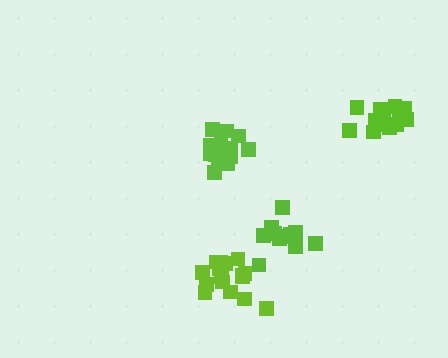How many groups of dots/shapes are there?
There are 4 groups.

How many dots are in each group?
Group 1: 14 dots, Group 2: 16 dots, Group 3: 17 dots, Group 4: 11 dots (58 total).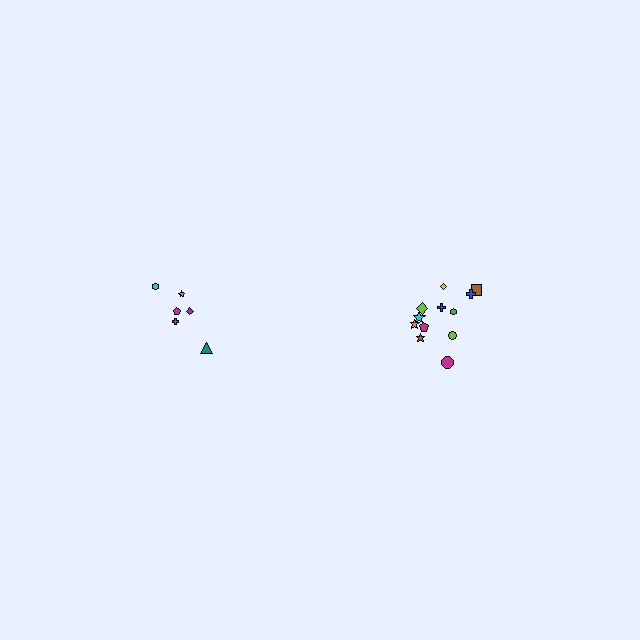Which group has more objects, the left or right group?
The right group.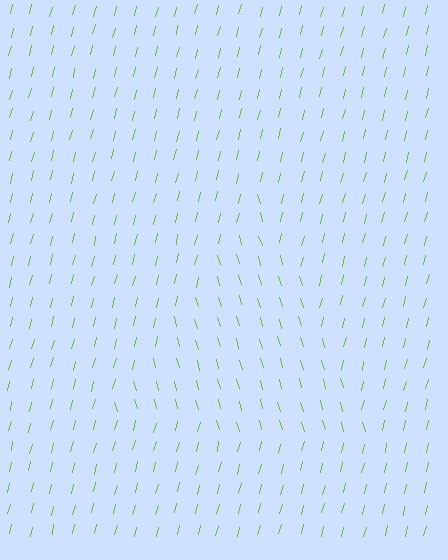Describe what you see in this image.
The image is filled with small lime line segments. A triangle region in the image has lines oriented differently from the surrounding lines, creating a visible texture boundary.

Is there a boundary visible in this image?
Yes, there is a texture boundary formed by a change in line orientation.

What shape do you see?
I see a triangle.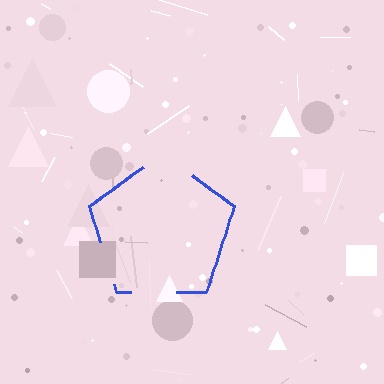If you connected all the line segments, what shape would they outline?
They would outline a pentagon.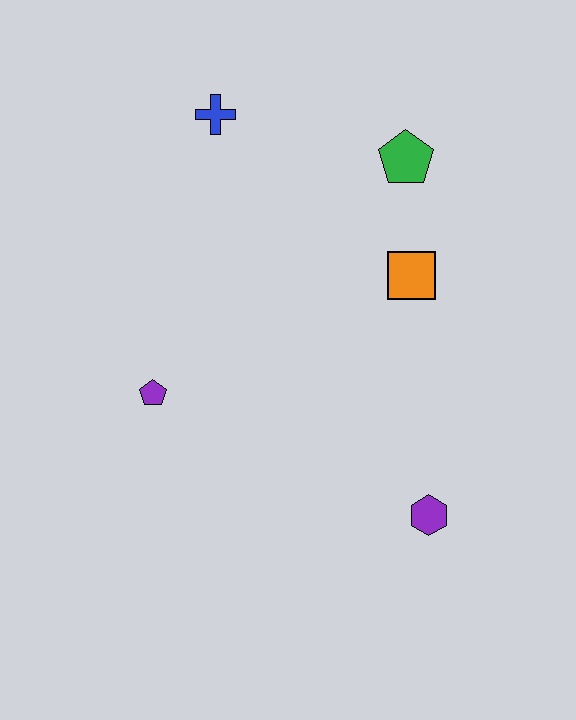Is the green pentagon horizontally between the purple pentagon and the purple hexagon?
Yes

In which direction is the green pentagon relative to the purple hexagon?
The green pentagon is above the purple hexagon.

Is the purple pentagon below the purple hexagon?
No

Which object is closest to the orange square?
The green pentagon is closest to the orange square.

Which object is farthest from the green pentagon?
The purple hexagon is farthest from the green pentagon.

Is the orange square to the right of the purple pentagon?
Yes